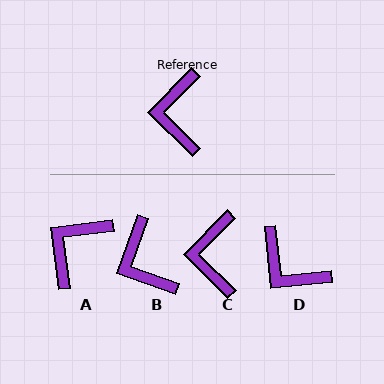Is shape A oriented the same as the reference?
No, it is off by about 38 degrees.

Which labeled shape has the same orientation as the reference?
C.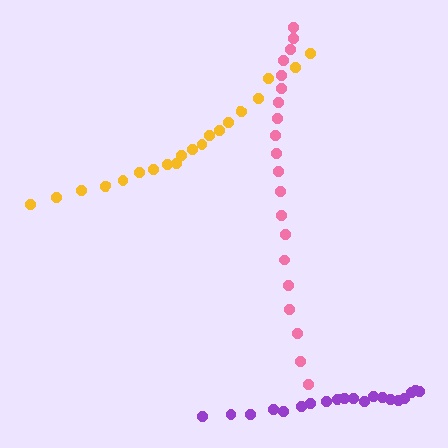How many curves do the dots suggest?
There are 3 distinct paths.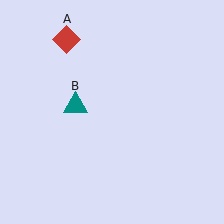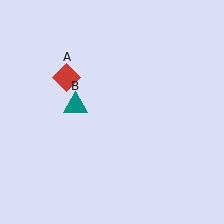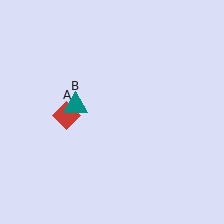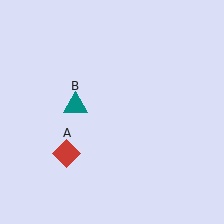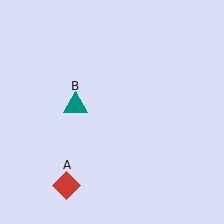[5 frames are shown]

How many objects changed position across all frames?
1 object changed position: red diamond (object A).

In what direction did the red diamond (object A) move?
The red diamond (object A) moved down.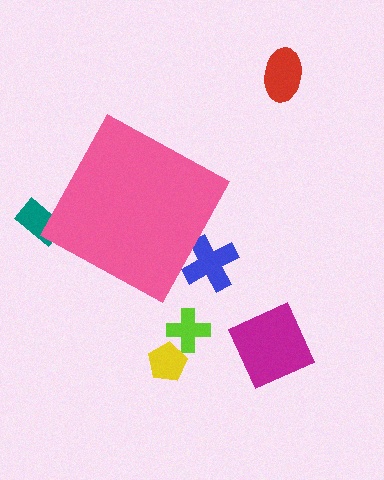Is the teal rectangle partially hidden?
Yes, the teal rectangle is partially hidden behind the pink diamond.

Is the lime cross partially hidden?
No, the lime cross is fully visible.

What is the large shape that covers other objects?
A pink diamond.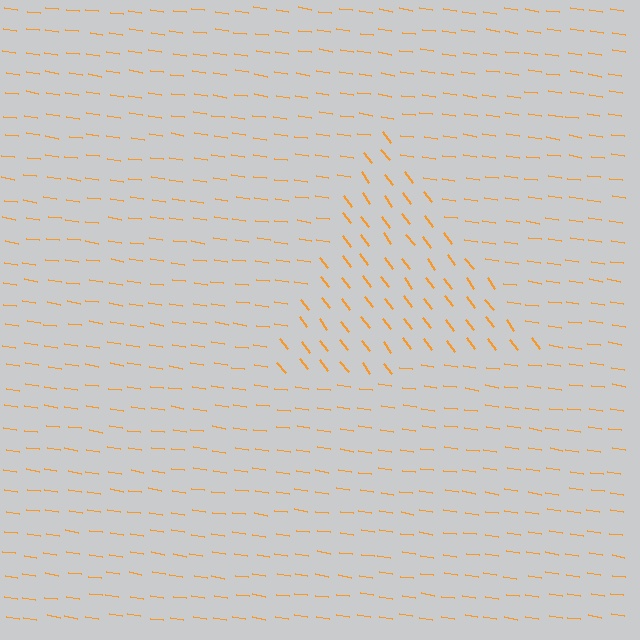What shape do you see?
I see a triangle.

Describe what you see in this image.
The image is filled with small orange line segments. A triangle region in the image has lines oriented differently from the surrounding lines, creating a visible texture boundary.